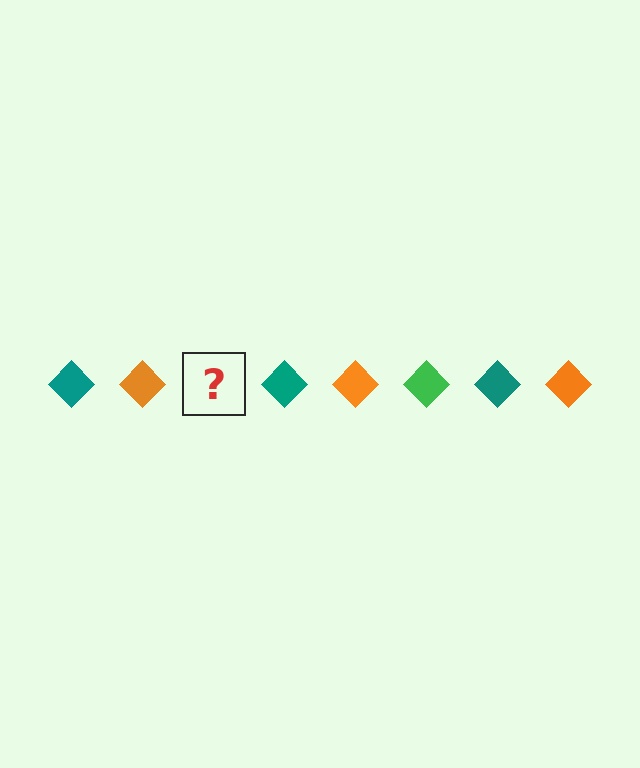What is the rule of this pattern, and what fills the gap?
The rule is that the pattern cycles through teal, orange, green diamonds. The gap should be filled with a green diamond.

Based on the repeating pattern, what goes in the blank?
The blank should be a green diamond.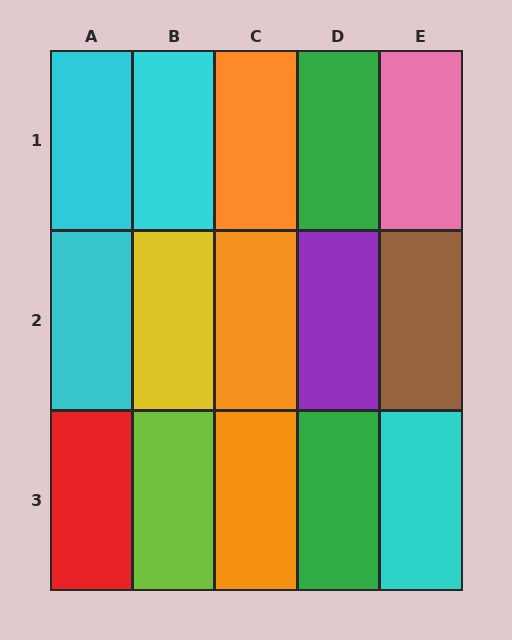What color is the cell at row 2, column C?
Orange.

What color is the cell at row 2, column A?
Cyan.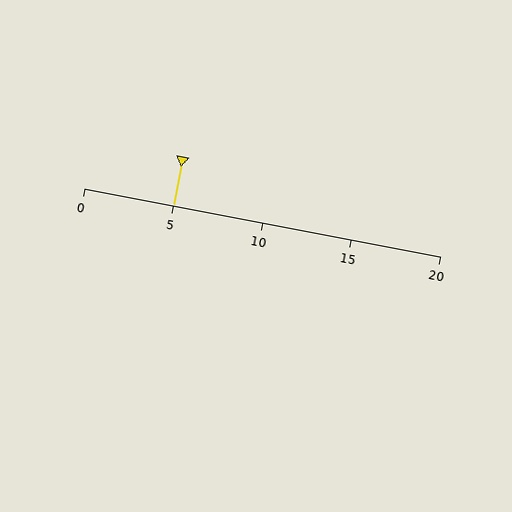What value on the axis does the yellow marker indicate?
The marker indicates approximately 5.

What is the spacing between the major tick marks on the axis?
The major ticks are spaced 5 apart.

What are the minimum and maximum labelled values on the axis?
The axis runs from 0 to 20.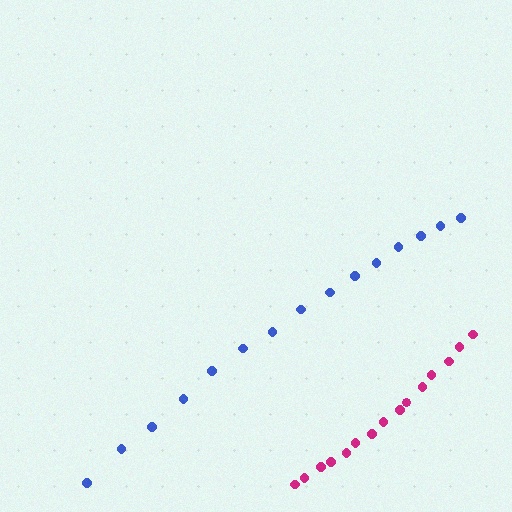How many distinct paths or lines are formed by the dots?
There are 2 distinct paths.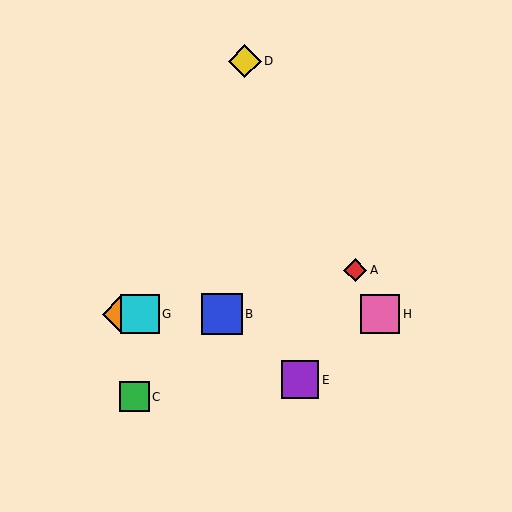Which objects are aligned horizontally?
Objects B, F, G, H are aligned horizontally.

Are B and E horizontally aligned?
No, B is at y≈314 and E is at y≈380.